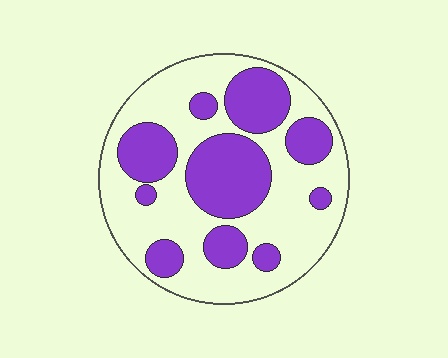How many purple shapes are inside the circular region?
10.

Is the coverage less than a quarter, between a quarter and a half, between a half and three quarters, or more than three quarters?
Between a quarter and a half.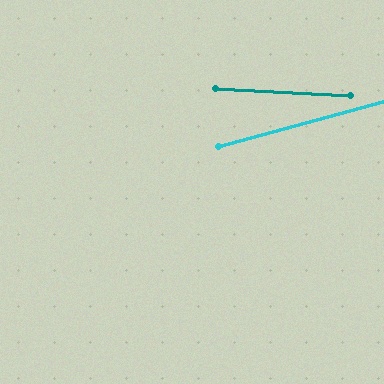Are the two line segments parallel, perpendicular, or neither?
Neither parallel nor perpendicular — they differ by about 18°.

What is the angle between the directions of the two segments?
Approximately 18 degrees.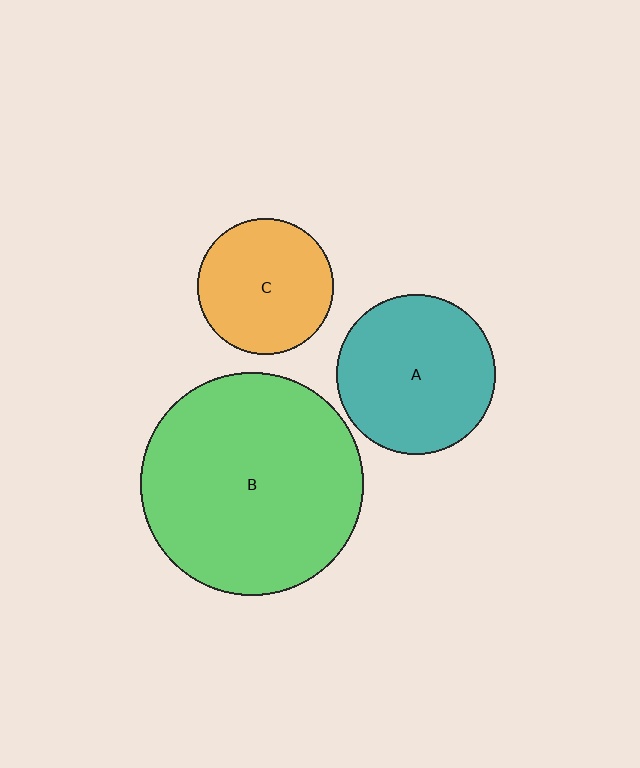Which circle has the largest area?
Circle B (green).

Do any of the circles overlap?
No, none of the circles overlap.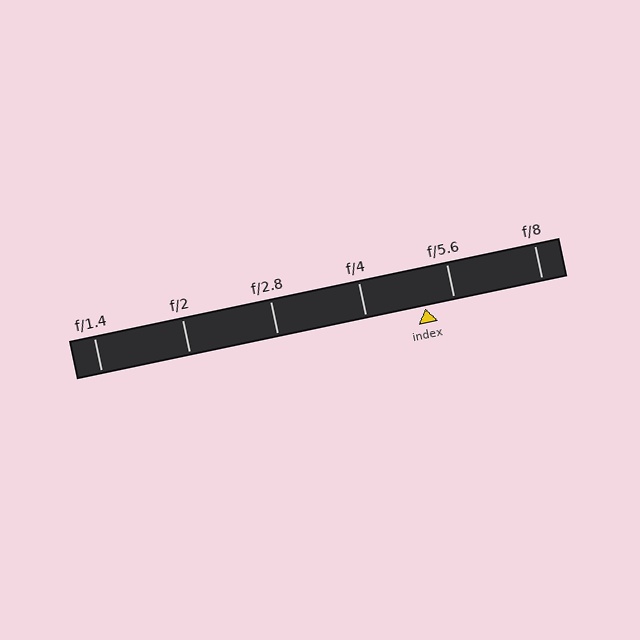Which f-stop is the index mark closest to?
The index mark is closest to f/5.6.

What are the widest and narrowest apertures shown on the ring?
The widest aperture shown is f/1.4 and the narrowest is f/8.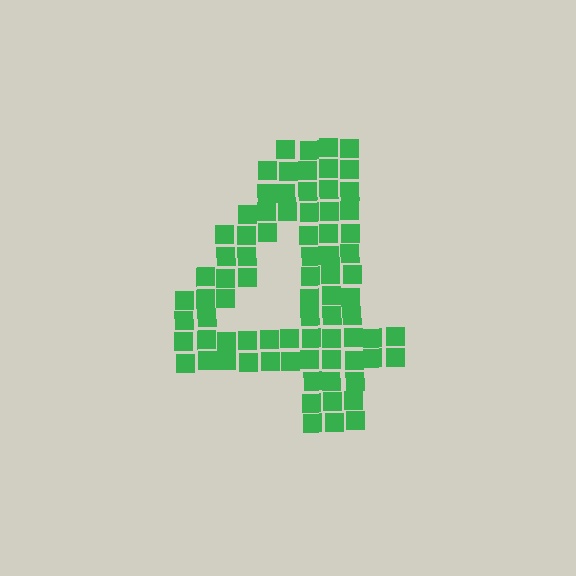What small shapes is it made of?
It is made of small squares.